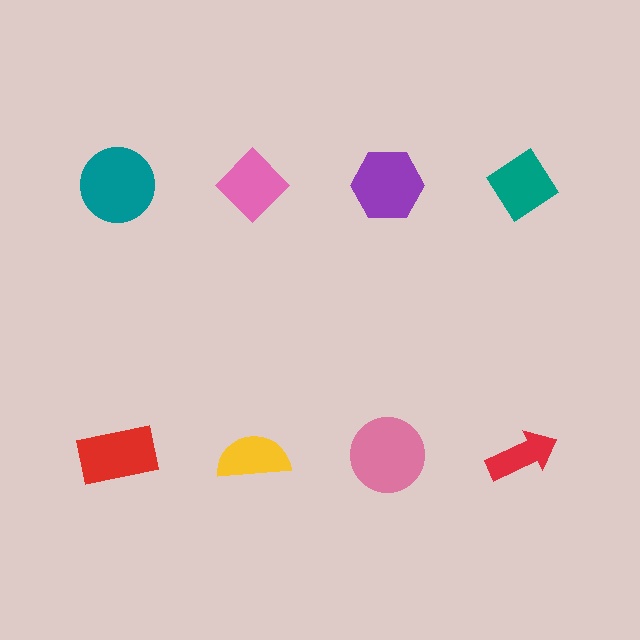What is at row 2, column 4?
A red arrow.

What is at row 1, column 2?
A pink diamond.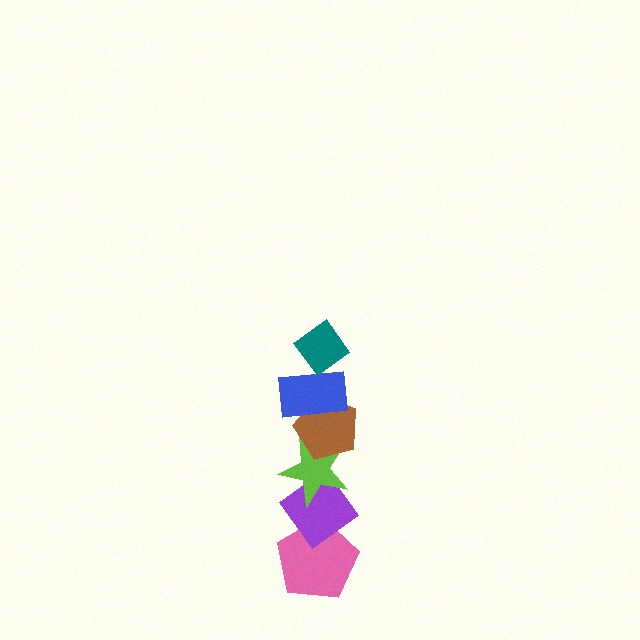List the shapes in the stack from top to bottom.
From top to bottom: the teal diamond, the blue rectangle, the brown pentagon, the lime star, the purple diamond, the pink pentagon.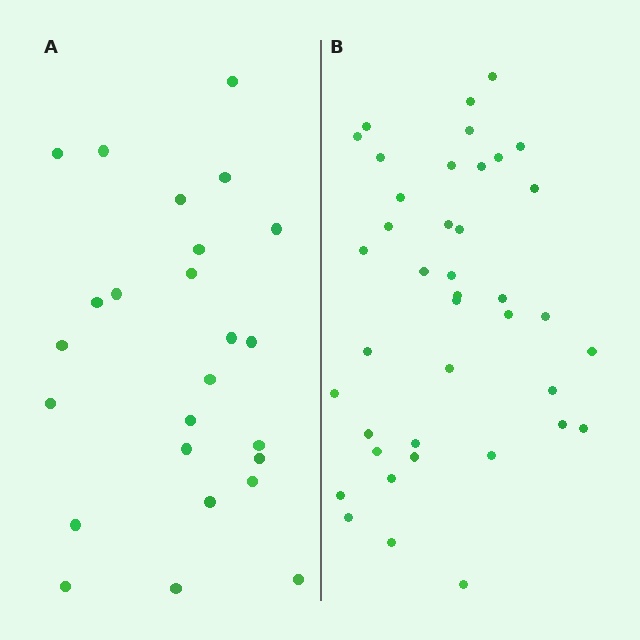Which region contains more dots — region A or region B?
Region B (the right region) has more dots.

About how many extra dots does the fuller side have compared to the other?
Region B has approximately 15 more dots than region A.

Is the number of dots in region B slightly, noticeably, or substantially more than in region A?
Region B has substantially more. The ratio is roughly 1.6 to 1.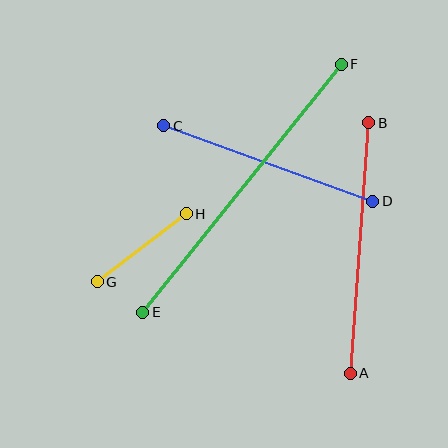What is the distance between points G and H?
The distance is approximately 112 pixels.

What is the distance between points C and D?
The distance is approximately 222 pixels.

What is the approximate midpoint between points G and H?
The midpoint is at approximately (142, 248) pixels.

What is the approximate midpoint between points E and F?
The midpoint is at approximately (242, 188) pixels.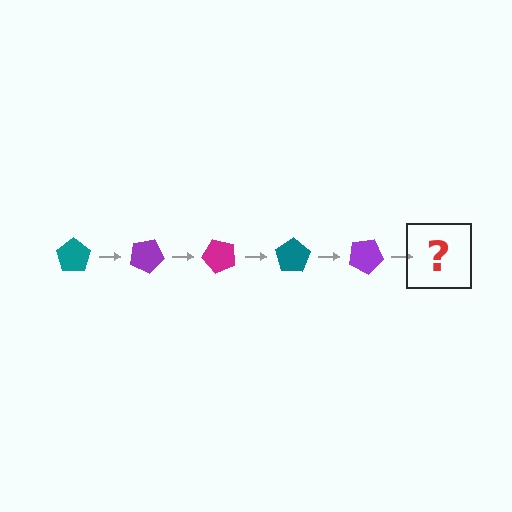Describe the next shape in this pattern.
It should be a magenta pentagon, rotated 125 degrees from the start.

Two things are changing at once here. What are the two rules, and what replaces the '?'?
The two rules are that it rotates 25 degrees each step and the color cycles through teal, purple, and magenta. The '?' should be a magenta pentagon, rotated 125 degrees from the start.